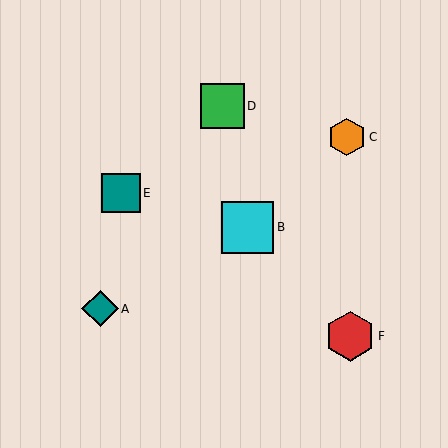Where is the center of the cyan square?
The center of the cyan square is at (248, 227).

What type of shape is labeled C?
Shape C is an orange hexagon.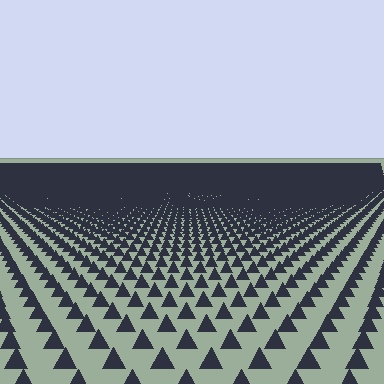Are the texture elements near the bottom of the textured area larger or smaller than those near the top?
Larger. Near the bottom, elements are closer to the viewer and appear at a bigger on-screen size.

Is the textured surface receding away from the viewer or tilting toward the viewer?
The surface is receding away from the viewer. Texture elements get smaller and denser toward the top.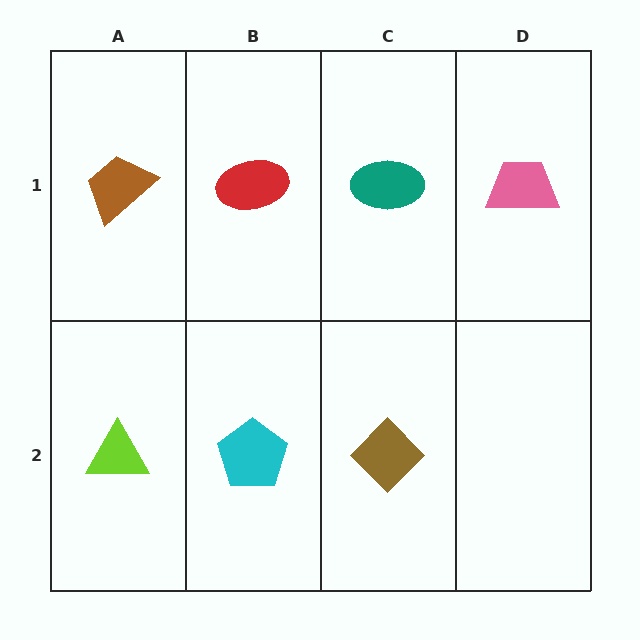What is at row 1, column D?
A pink trapezoid.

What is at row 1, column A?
A brown trapezoid.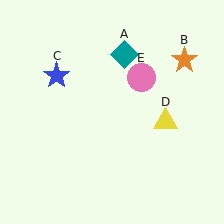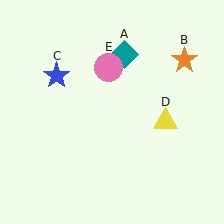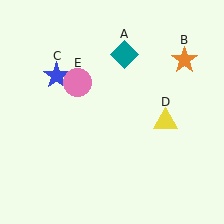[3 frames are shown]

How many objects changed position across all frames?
1 object changed position: pink circle (object E).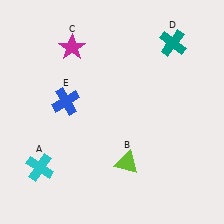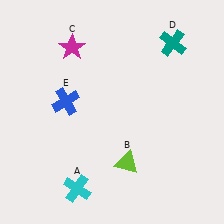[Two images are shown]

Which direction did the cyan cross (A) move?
The cyan cross (A) moved right.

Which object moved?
The cyan cross (A) moved right.